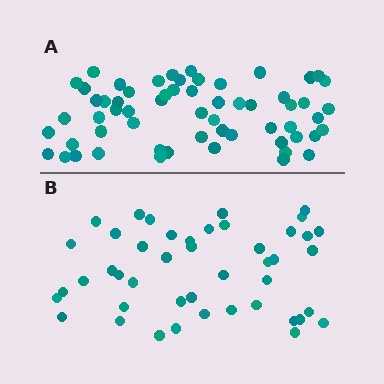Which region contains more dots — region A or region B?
Region A (the top region) has more dots.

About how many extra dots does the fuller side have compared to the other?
Region A has approximately 15 more dots than region B.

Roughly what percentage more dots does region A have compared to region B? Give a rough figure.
About 35% more.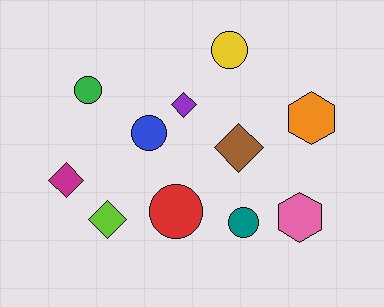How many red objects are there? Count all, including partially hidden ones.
There is 1 red object.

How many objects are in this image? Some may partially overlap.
There are 11 objects.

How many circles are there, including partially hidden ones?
There are 5 circles.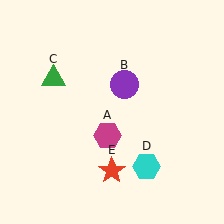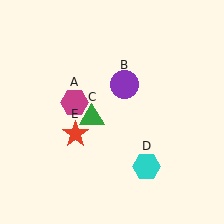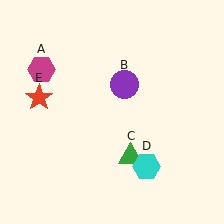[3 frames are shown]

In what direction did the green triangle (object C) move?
The green triangle (object C) moved down and to the right.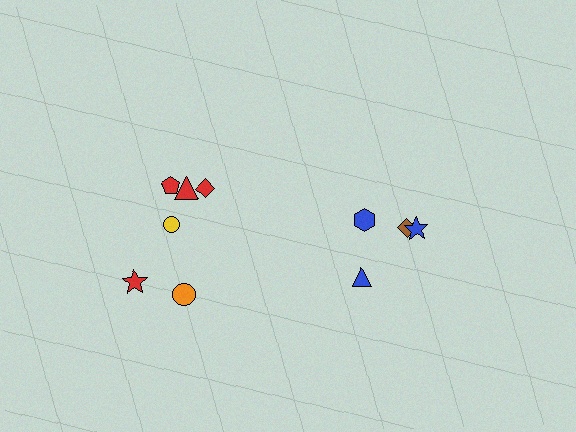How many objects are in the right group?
There are 4 objects.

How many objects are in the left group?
There are 6 objects.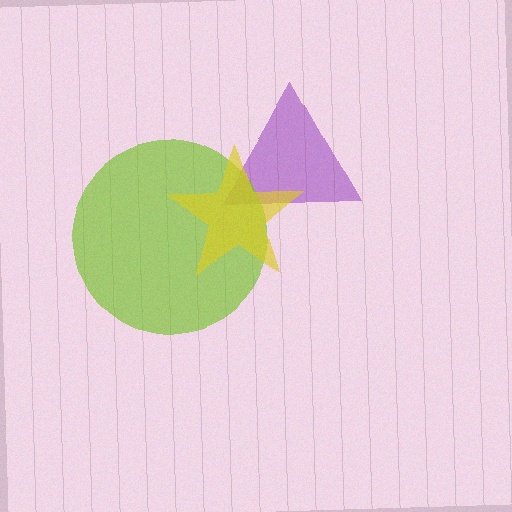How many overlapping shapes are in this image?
There are 3 overlapping shapes in the image.